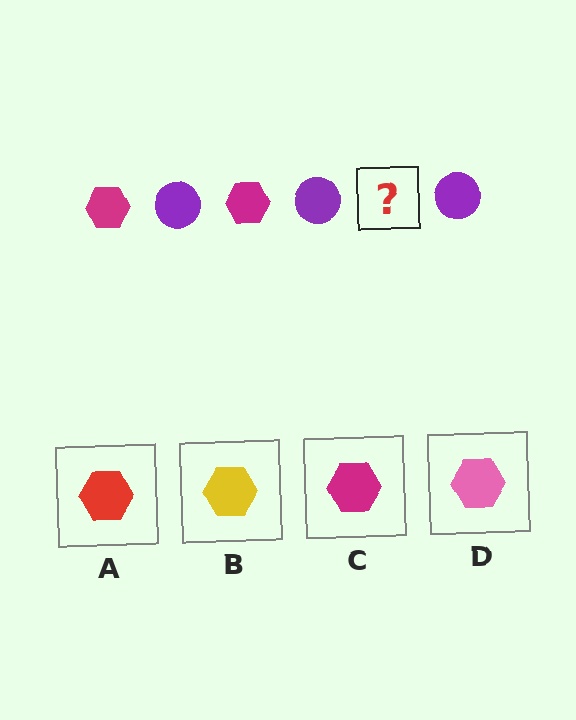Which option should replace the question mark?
Option C.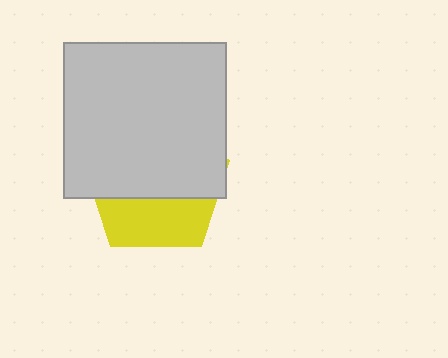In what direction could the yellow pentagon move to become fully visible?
The yellow pentagon could move down. That would shift it out from behind the light gray rectangle entirely.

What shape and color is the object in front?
The object in front is a light gray rectangle.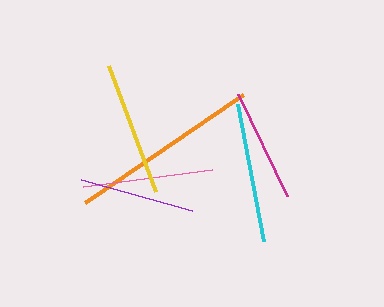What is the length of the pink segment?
The pink segment is approximately 130 pixels long.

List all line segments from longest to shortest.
From longest to shortest: orange, cyan, yellow, pink, purple, magenta.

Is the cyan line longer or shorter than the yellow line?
The cyan line is longer than the yellow line.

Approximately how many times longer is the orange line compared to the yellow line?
The orange line is approximately 1.4 times the length of the yellow line.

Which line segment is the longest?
The orange line is the longest at approximately 191 pixels.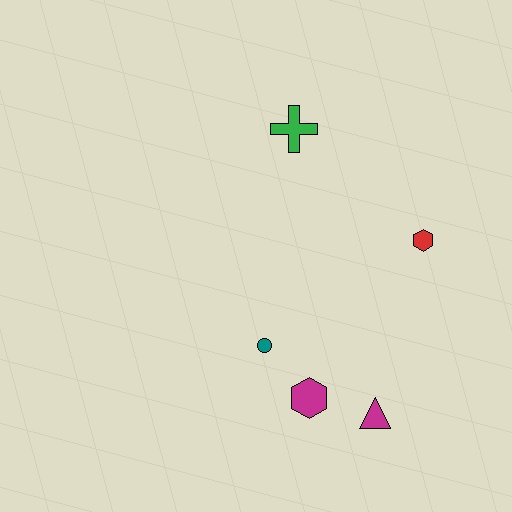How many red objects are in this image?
There is 1 red object.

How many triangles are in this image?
There is 1 triangle.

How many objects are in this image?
There are 5 objects.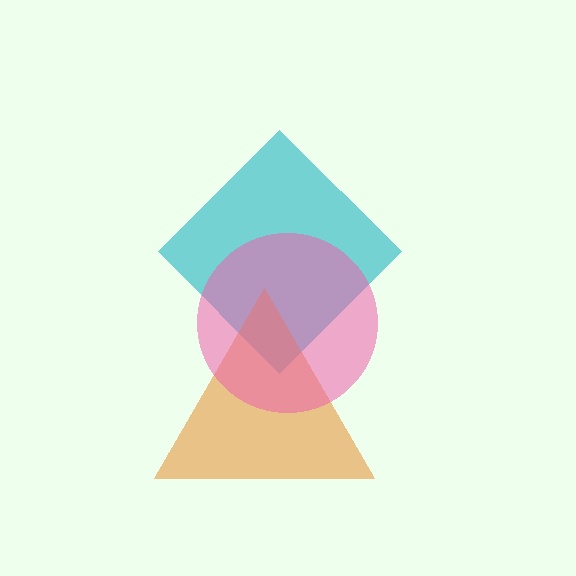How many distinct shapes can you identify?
There are 3 distinct shapes: a cyan diamond, an orange triangle, a pink circle.